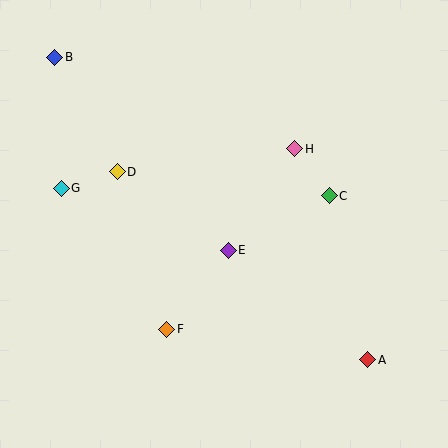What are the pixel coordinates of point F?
Point F is at (167, 329).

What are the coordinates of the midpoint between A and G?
The midpoint between A and G is at (215, 274).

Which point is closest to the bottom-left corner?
Point F is closest to the bottom-left corner.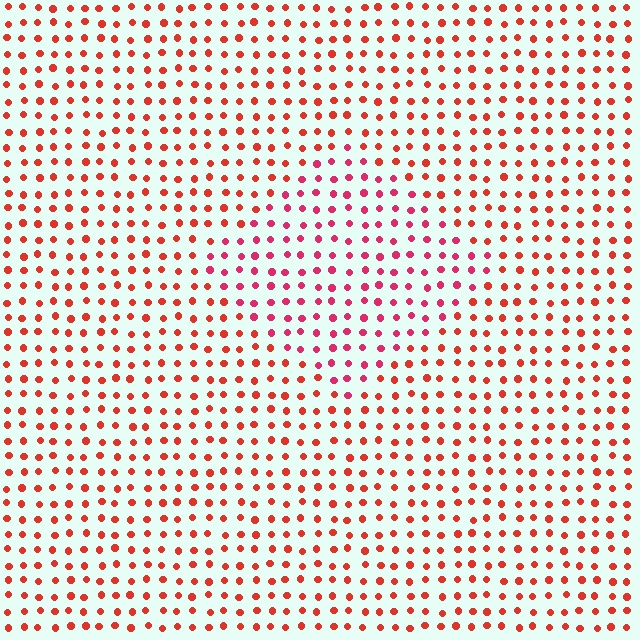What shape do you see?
I see a diamond.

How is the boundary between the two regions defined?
The boundary is defined purely by a slight shift in hue (about 25 degrees). Spacing, size, and orientation are identical on both sides.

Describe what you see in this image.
The image is filled with small red elements in a uniform arrangement. A diamond-shaped region is visible where the elements are tinted to a slightly different hue, forming a subtle color boundary.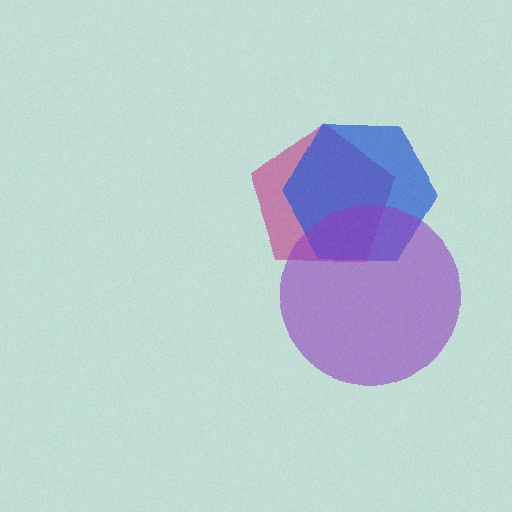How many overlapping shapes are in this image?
There are 3 overlapping shapes in the image.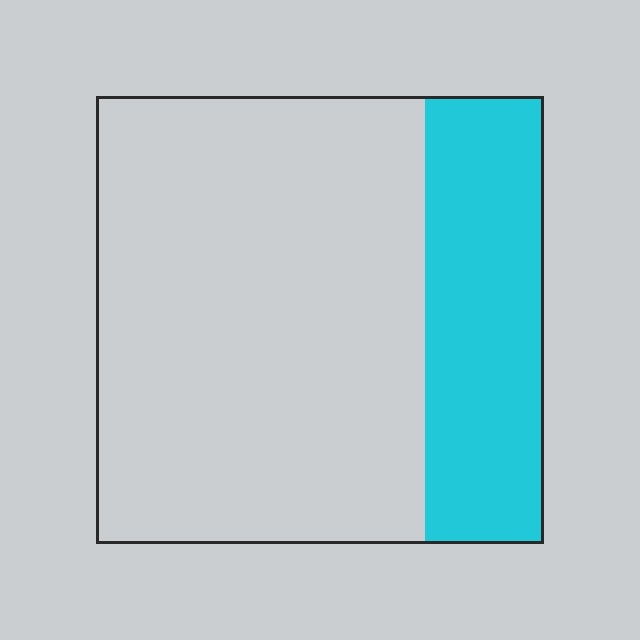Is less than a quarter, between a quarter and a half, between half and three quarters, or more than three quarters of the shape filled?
Between a quarter and a half.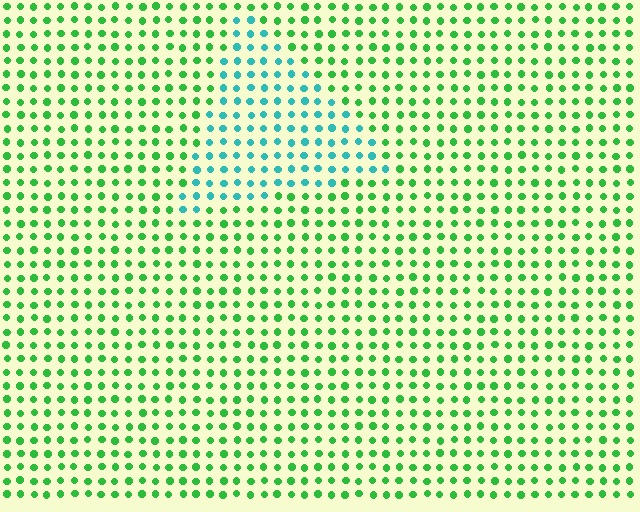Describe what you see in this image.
The image is filled with small green elements in a uniform arrangement. A triangle-shaped region is visible where the elements are tinted to a slightly different hue, forming a subtle color boundary.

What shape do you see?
I see a triangle.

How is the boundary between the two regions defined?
The boundary is defined purely by a slight shift in hue (about 51 degrees). Spacing, size, and orientation are identical on both sides.